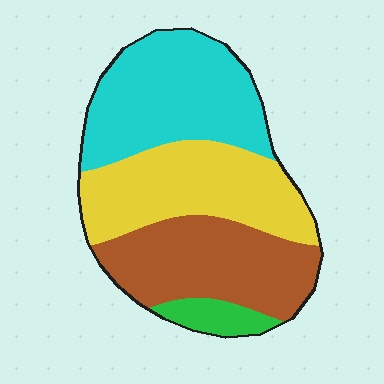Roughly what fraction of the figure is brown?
Brown takes up between a sixth and a third of the figure.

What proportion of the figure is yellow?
Yellow takes up between a sixth and a third of the figure.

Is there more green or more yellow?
Yellow.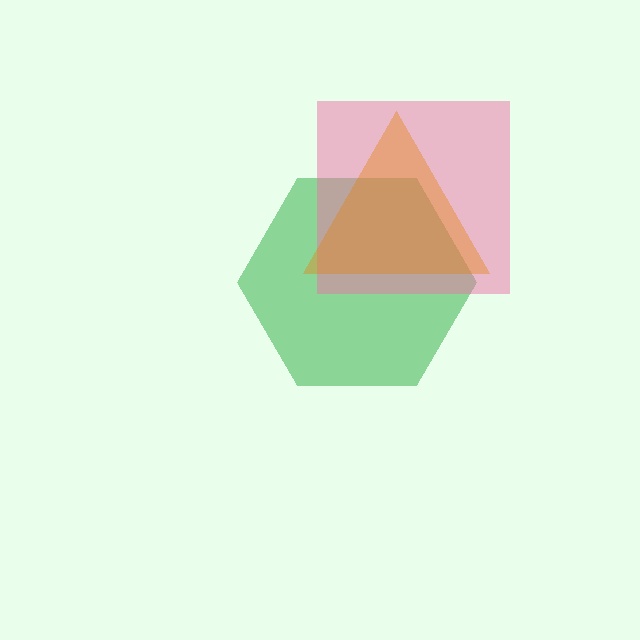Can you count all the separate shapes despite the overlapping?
Yes, there are 3 separate shapes.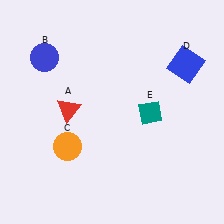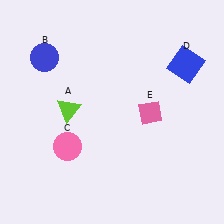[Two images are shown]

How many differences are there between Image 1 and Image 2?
There are 3 differences between the two images.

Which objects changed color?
A changed from red to lime. C changed from orange to pink. E changed from teal to pink.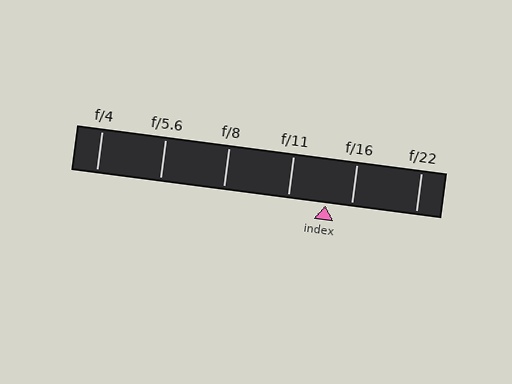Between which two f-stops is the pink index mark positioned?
The index mark is between f/11 and f/16.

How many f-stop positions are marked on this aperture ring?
There are 6 f-stop positions marked.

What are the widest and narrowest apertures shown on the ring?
The widest aperture shown is f/4 and the narrowest is f/22.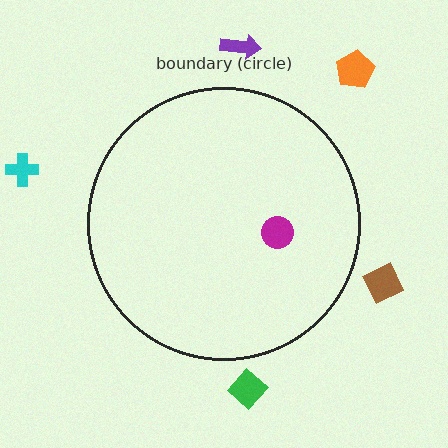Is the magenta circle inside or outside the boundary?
Inside.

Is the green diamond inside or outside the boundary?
Outside.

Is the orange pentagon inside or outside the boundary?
Outside.